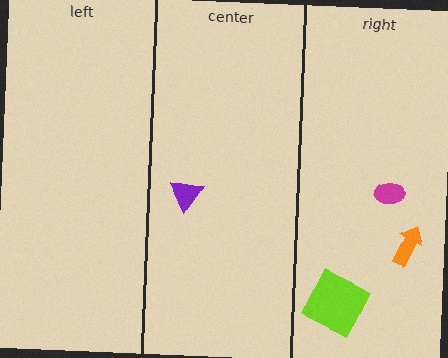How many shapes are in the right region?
3.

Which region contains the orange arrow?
The right region.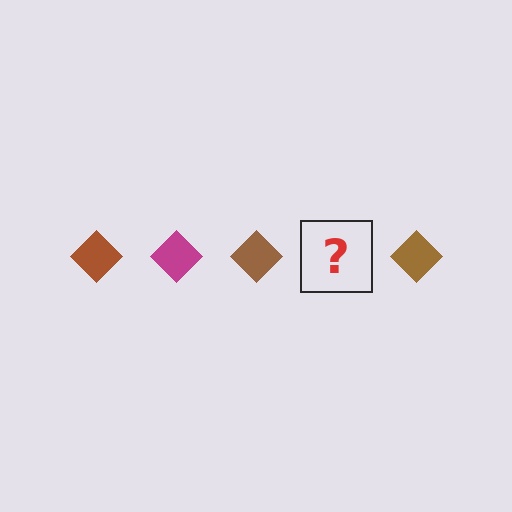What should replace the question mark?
The question mark should be replaced with a magenta diamond.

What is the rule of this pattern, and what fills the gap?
The rule is that the pattern cycles through brown, magenta diamonds. The gap should be filled with a magenta diamond.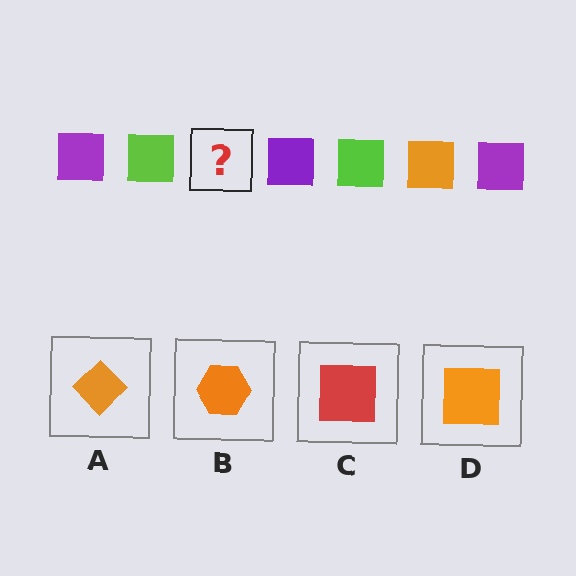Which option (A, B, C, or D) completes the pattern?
D.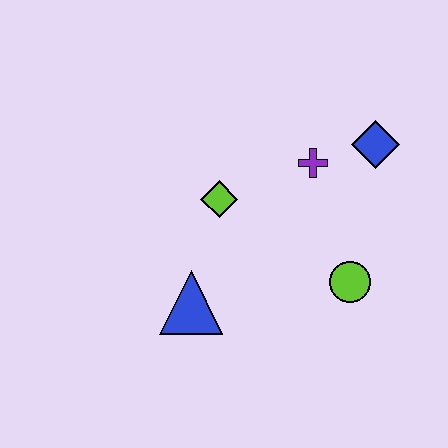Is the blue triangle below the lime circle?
Yes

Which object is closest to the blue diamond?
The purple cross is closest to the blue diamond.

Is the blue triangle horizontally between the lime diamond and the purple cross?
No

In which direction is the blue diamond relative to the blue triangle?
The blue diamond is to the right of the blue triangle.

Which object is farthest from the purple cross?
The blue triangle is farthest from the purple cross.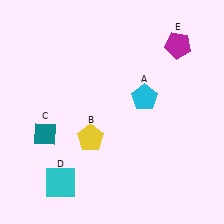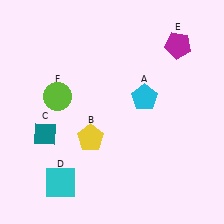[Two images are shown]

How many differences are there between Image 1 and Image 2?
There is 1 difference between the two images.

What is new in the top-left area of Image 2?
A lime circle (F) was added in the top-left area of Image 2.